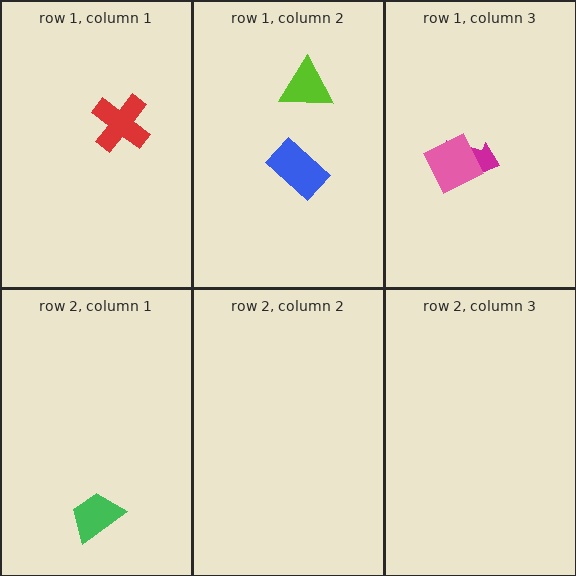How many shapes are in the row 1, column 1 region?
1.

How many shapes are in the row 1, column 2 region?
2.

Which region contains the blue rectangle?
The row 1, column 2 region.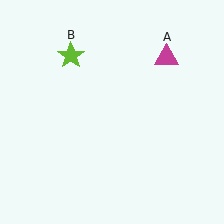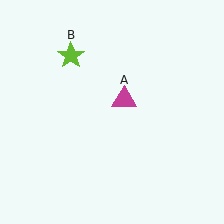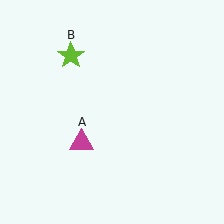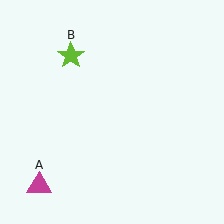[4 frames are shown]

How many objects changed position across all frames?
1 object changed position: magenta triangle (object A).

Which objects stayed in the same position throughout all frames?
Lime star (object B) remained stationary.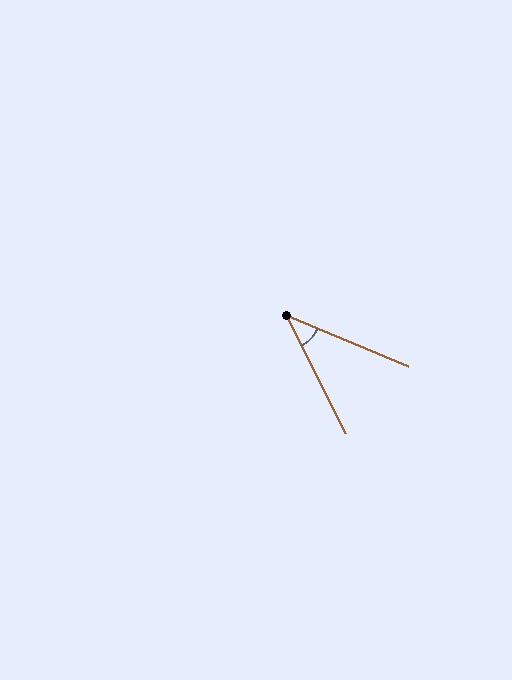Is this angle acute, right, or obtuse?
It is acute.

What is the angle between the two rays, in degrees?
Approximately 41 degrees.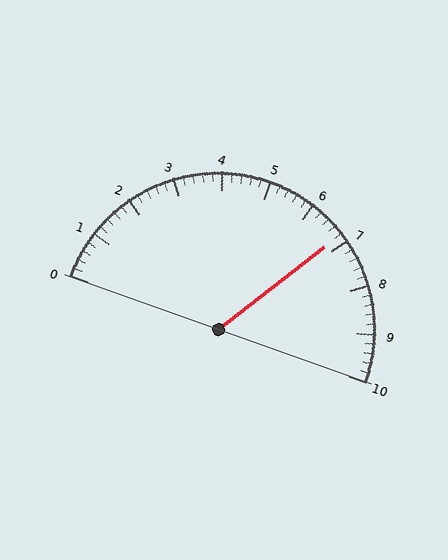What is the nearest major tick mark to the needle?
The nearest major tick mark is 7.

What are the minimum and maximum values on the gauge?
The gauge ranges from 0 to 10.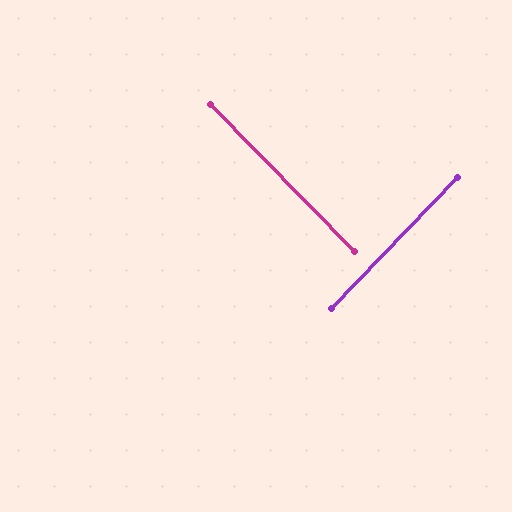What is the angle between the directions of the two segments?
Approximately 88 degrees.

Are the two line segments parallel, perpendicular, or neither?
Perpendicular — they meet at approximately 88°.